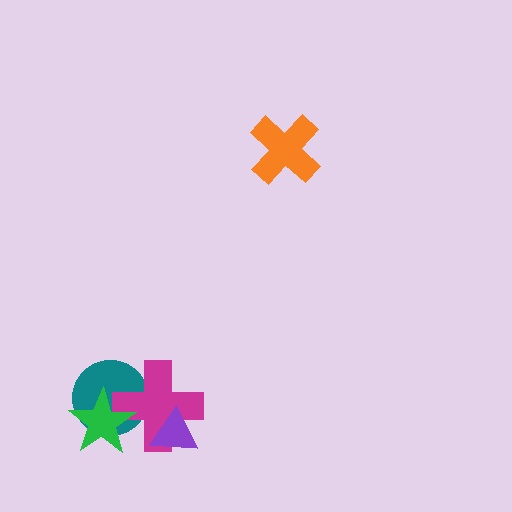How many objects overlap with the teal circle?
2 objects overlap with the teal circle.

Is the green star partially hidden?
No, no other shape covers it.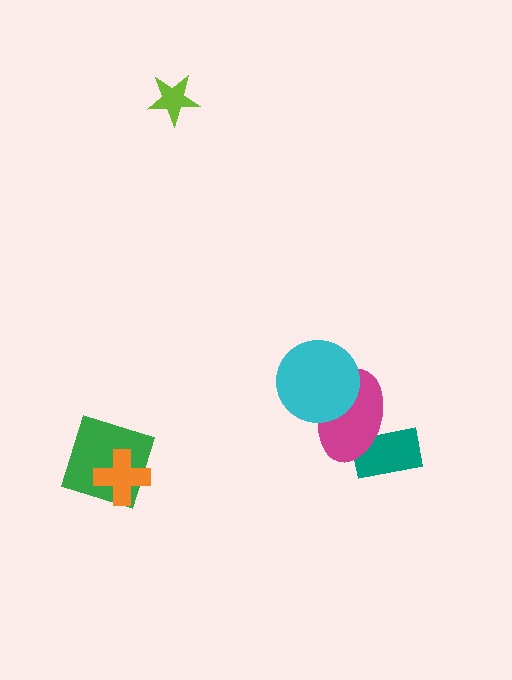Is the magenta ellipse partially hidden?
Yes, it is partially covered by another shape.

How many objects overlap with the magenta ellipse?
2 objects overlap with the magenta ellipse.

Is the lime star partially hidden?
No, no other shape covers it.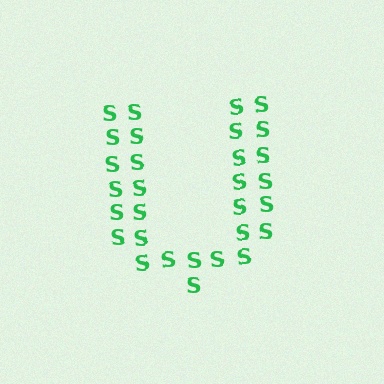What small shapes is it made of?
It is made of small letter S's.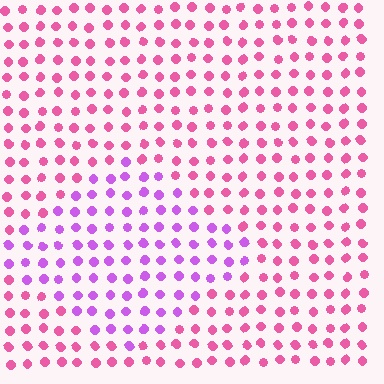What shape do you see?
I see a diamond.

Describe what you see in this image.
The image is filled with small pink elements in a uniform arrangement. A diamond-shaped region is visible where the elements are tinted to a slightly different hue, forming a subtle color boundary.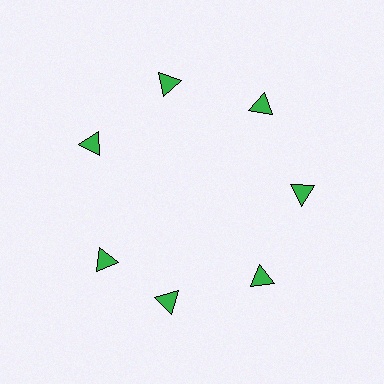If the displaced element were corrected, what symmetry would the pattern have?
It would have 7-fold rotational symmetry — the pattern would map onto itself every 51 degrees.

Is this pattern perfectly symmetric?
No. The 7 green triangles are arranged in a ring, but one element near the 8 o'clock position is rotated out of alignment along the ring, breaking the 7-fold rotational symmetry.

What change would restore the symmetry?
The symmetry would be restored by rotating it back into even spacing with its neighbors so that all 7 triangles sit at equal angles and equal distance from the center.